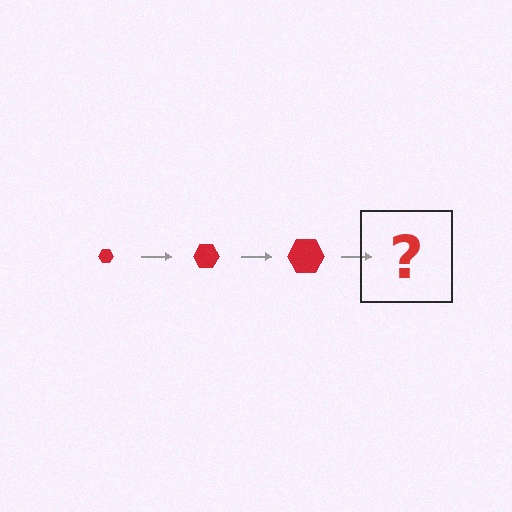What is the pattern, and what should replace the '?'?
The pattern is that the hexagon gets progressively larger each step. The '?' should be a red hexagon, larger than the previous one.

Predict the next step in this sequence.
The next step is a red hexagon, larger than the previous one.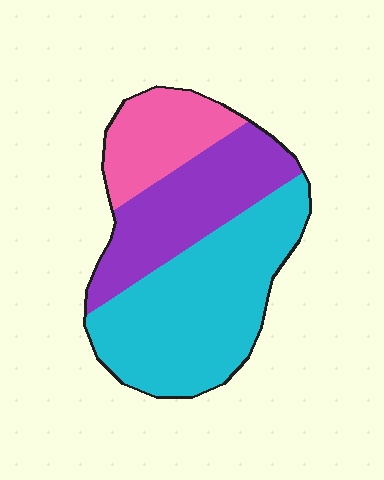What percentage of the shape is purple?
Purple covers about 30% of the shape.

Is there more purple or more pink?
Purple.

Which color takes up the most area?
Cyan, at roughly 50%.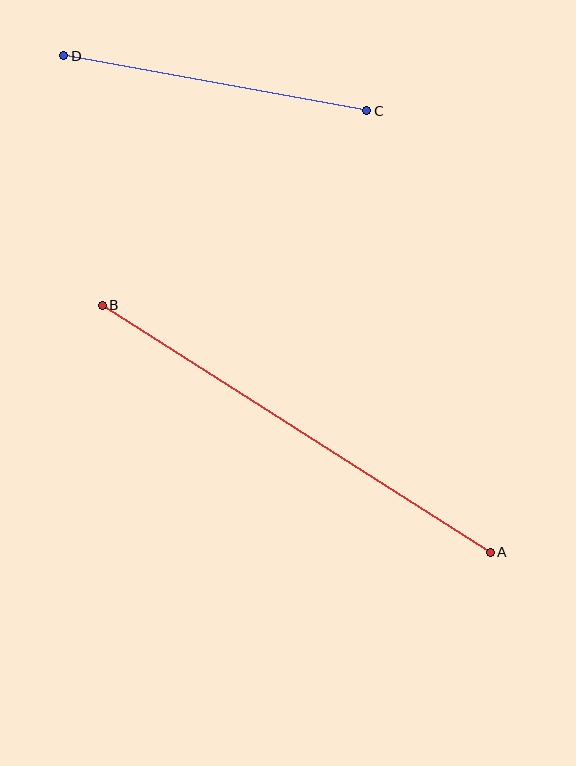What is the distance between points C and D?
The distance is approximately 308 pixels.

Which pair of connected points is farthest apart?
Points A and B are farthest apart.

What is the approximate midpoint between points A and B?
The midpoint is at approximately (296, 429) pixels.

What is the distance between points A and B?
The distance is approximately 460 pixels.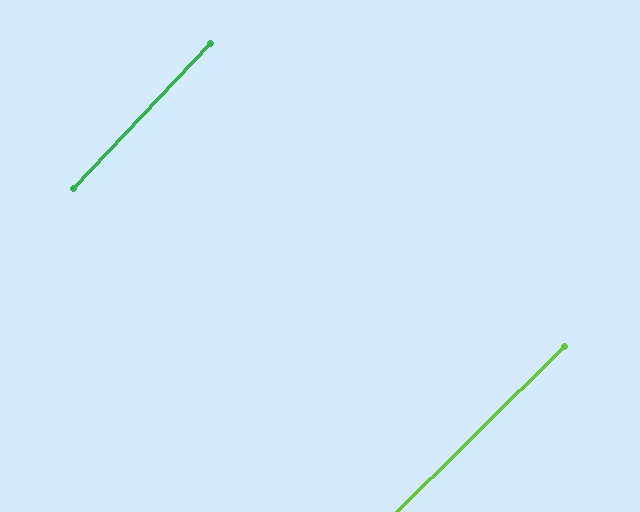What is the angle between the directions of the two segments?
Approximately 2 degrees.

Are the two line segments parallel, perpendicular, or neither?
Parallel — their directions differ by only 1.9°.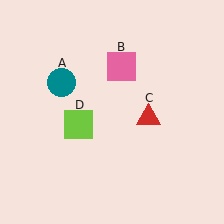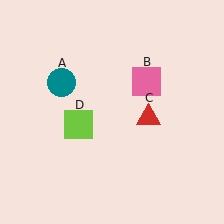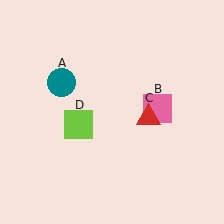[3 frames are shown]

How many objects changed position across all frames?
1 object changed position: pink square (object B).